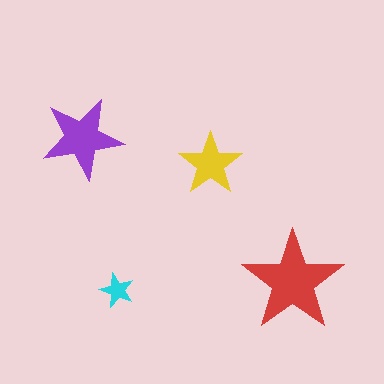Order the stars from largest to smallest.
the red one, the purple one, the yellow one, the cyan one.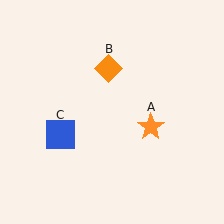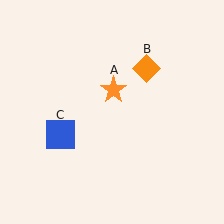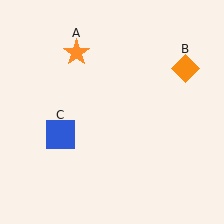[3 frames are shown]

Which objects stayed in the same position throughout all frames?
Blue square (object C) remained stationary.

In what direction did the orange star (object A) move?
The orange star (object A) moved up and to the left.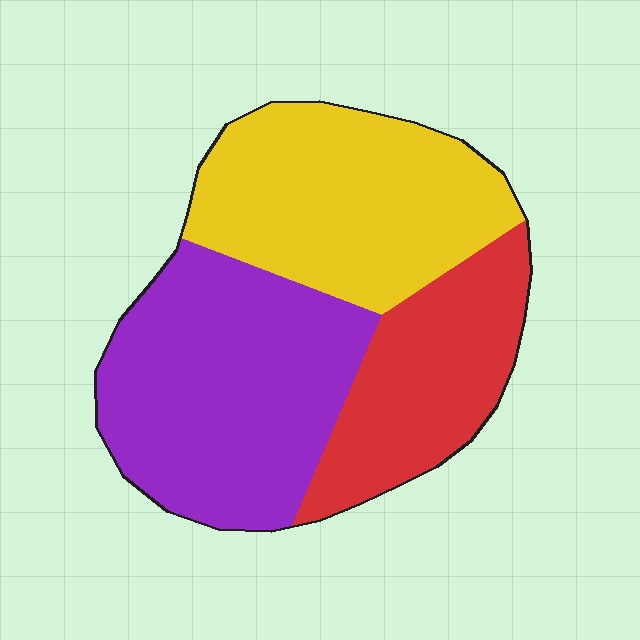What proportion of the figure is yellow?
Yellow covers about 35% of the figure.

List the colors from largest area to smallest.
From largest to smallest: purple, yellow, red.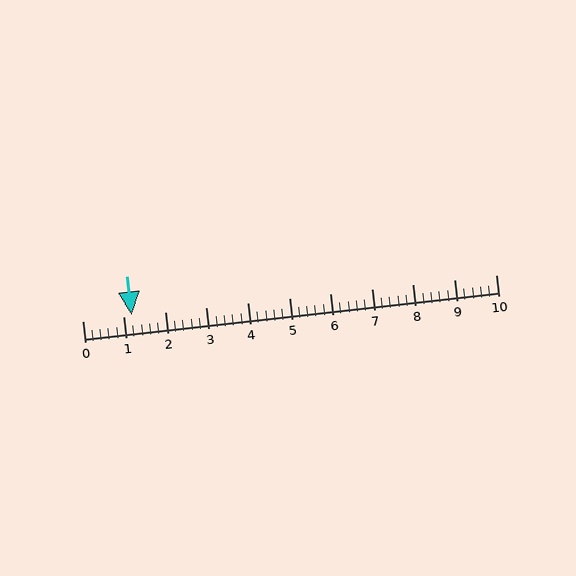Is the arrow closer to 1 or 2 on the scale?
The arrow is closer to 1.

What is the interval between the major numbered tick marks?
The major tick marks are spaced 1 units apart.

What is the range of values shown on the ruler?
The ruler shows values from 0 to 10.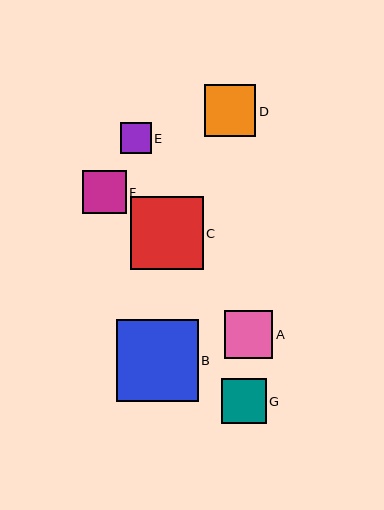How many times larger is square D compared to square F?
Square D is approximately 1.2 times the size of square F.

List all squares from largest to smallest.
From largest to smallest: B, C, D, A, G, F, E.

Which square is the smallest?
Square E is the smallest with a size of approximately 31 pixels.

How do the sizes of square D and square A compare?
Square D and square A are approximately the same size.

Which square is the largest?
Square B is the largest with a size of approximately 82 pixels.